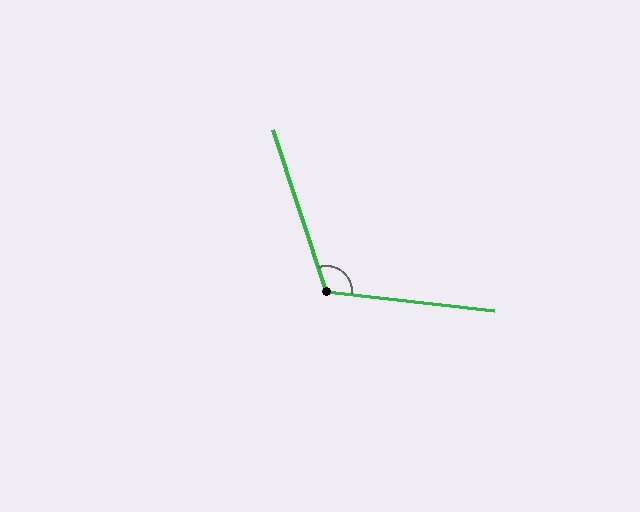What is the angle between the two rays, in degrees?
Approximately 114 degrees.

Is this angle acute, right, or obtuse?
It is obtuse.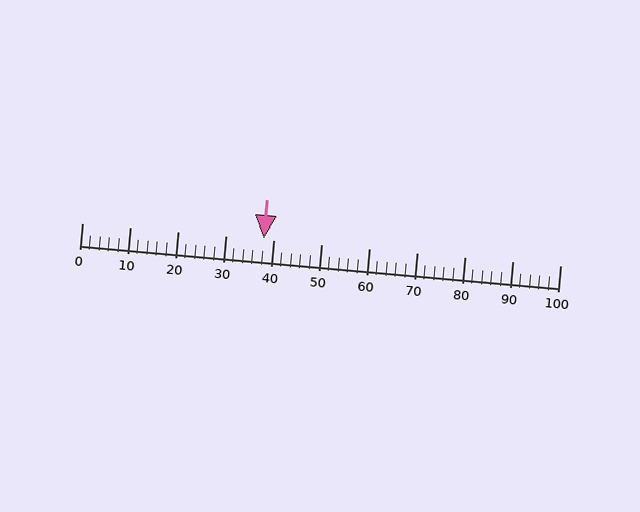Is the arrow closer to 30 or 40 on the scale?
The arrow is closer to 40.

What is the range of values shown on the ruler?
The ruler shows values from 0 to 100.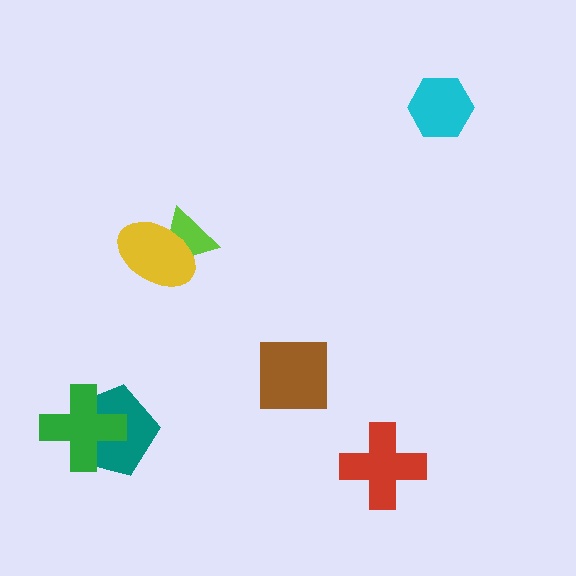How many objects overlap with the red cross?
0 objects overlap with the red cross.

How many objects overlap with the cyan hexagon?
0 objects overlap with the cyan hexagon.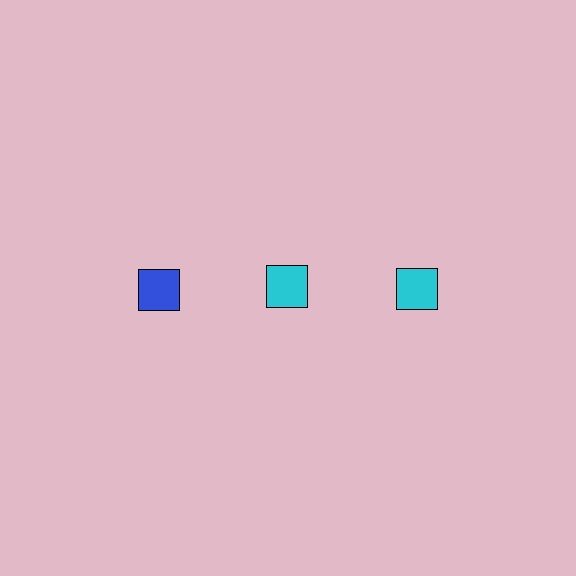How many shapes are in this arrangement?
There are 3 shapes arranged in a grid pattern.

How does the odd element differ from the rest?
It has a different color: blue instead of cyan.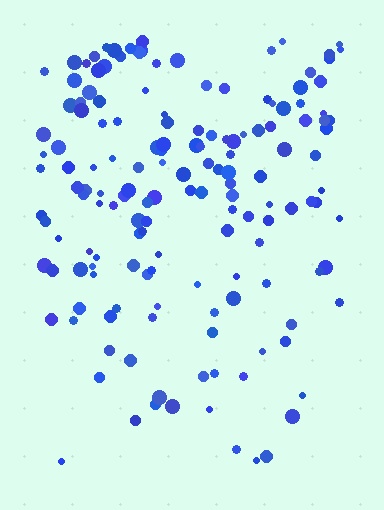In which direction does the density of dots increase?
From bottom to top, with the top side densest.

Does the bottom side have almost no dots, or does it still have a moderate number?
Still a moderate number, just noticeably fewer than the top.